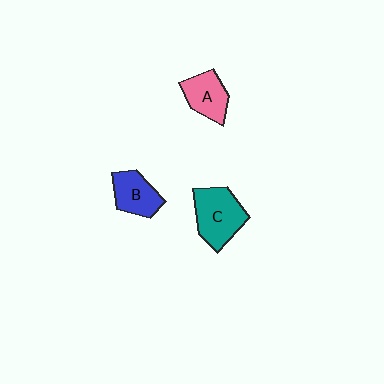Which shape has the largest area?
Shape C (teal).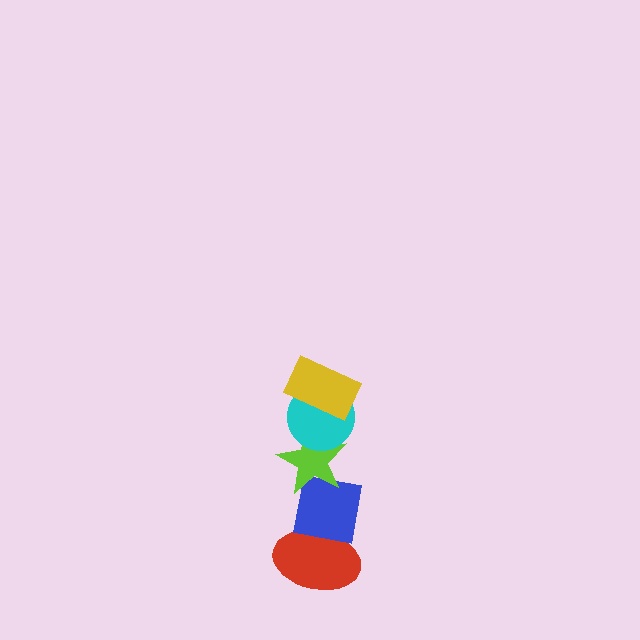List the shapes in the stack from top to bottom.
From top to bottom: the yellow rectangle, the cyan circle, the lime star, the blue square, the red ellipse.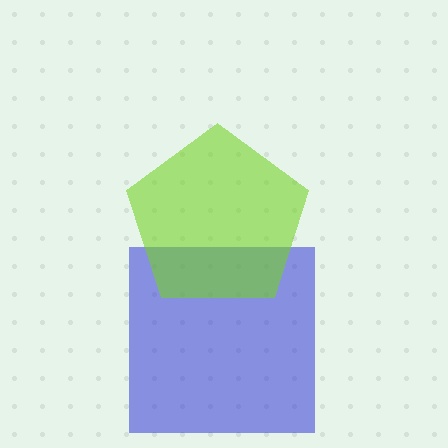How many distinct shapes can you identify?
There are 2 distinct shapes: a blue square, a lime pentagon.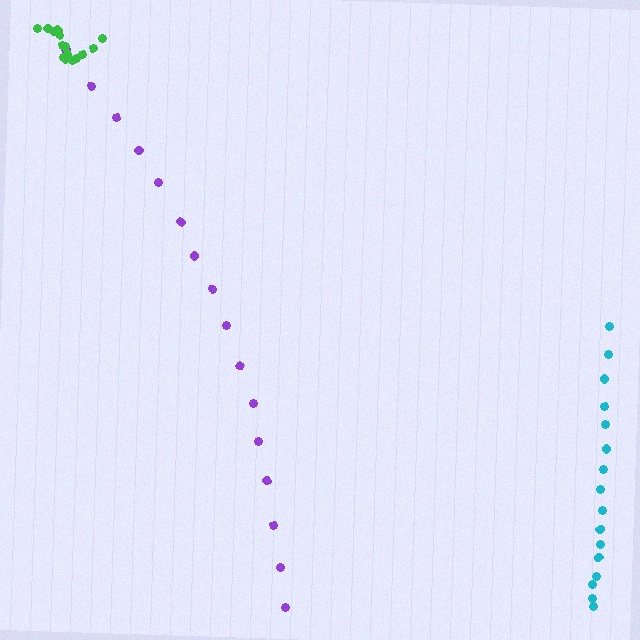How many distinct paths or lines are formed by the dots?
There are 3 distinct paths.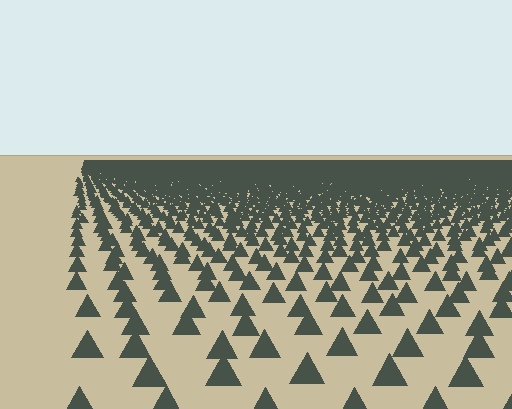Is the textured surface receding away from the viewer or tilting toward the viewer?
The surface is receding away from the viewer. Texture elements get smaller and denser toward the top.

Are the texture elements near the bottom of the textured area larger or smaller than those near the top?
Larger. Near the bottom, elements are closer to the viewer and appear at a bigger on-screen size.